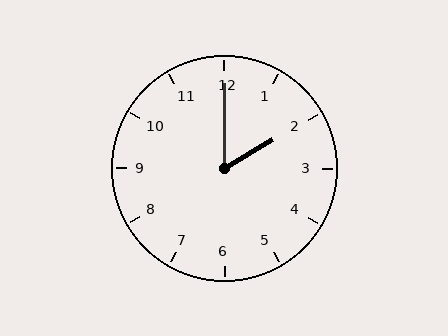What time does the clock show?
2:00.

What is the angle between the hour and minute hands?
Approximately 60 degrees.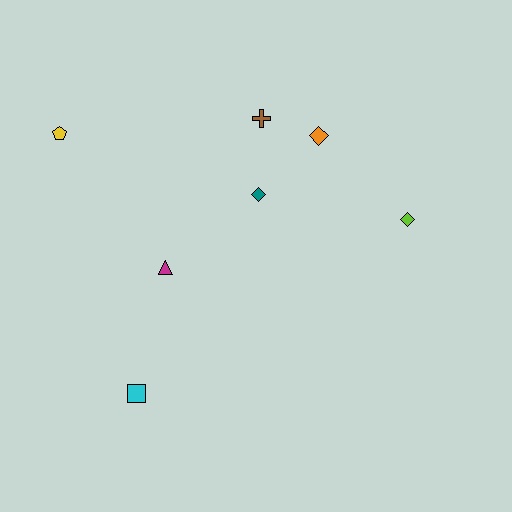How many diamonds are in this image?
There are 3 diamonds.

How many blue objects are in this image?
There are no blue objects.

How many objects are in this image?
There are 7 objects.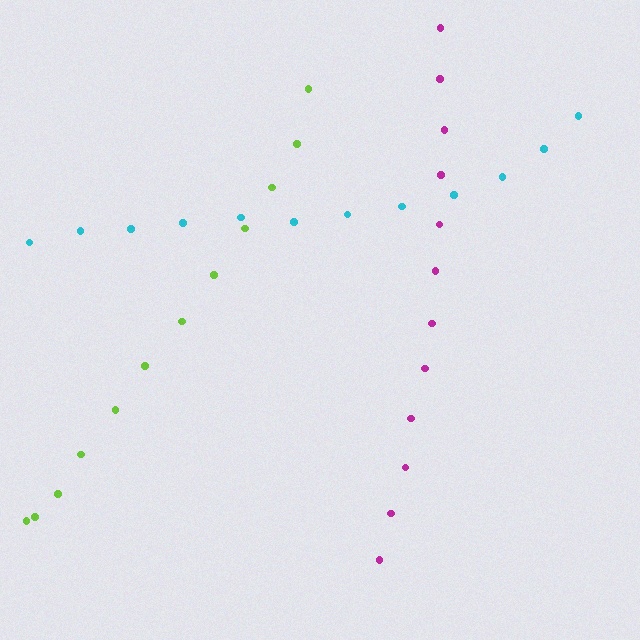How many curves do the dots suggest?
There are 3 distinct paths.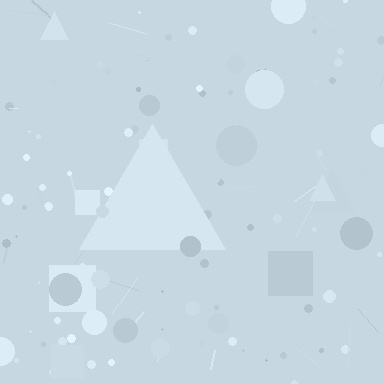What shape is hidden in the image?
A triangle is hidden in the image.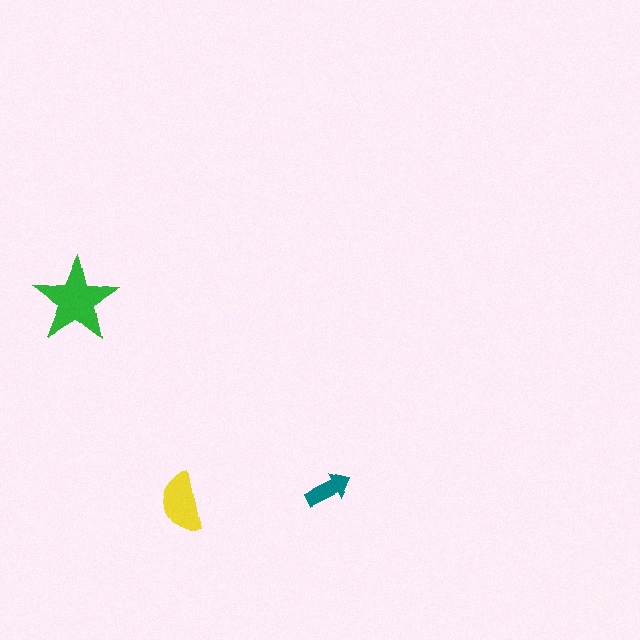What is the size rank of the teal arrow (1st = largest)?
3rd.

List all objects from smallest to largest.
The teal arrow, the yellow semicircle, the green star.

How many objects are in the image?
There are 3 objects in the image.